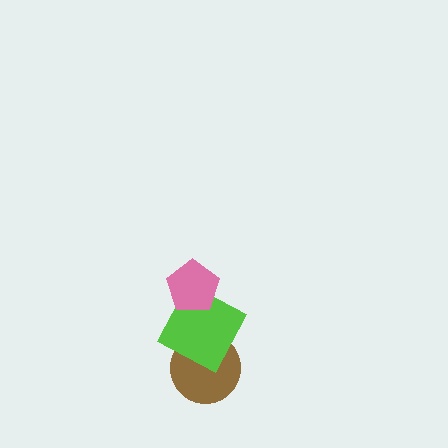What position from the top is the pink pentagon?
The pink pentagon is 1st from the top.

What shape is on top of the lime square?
The pink pentagon is on top of the lime square.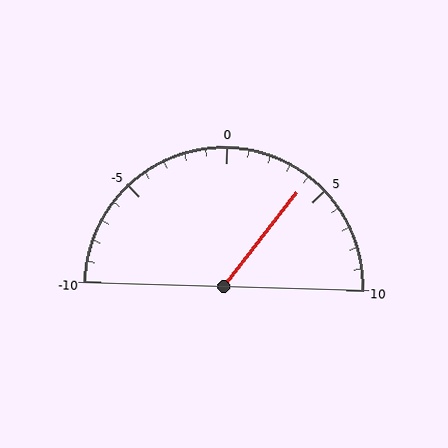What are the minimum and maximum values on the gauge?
The gauge ranges from -10 to 10.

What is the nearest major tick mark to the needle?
The nearest major tick mark is 5.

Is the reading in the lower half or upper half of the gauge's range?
The reading is in the upper half of the range (-10 to 10).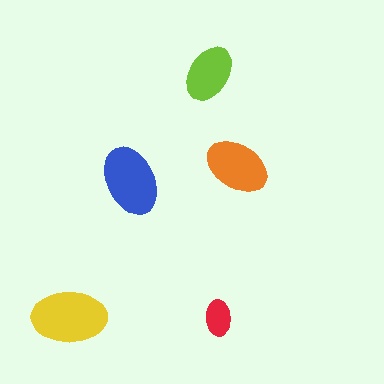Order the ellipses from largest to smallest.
the yellow one, the blue one, the orange one, the lime one, the red one.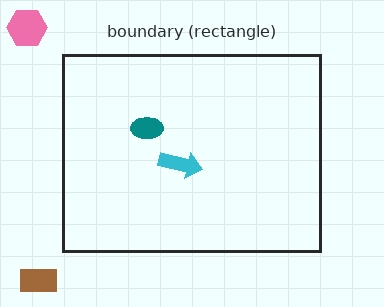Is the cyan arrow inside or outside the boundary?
Inside.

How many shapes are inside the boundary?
2 inside, 2 outside.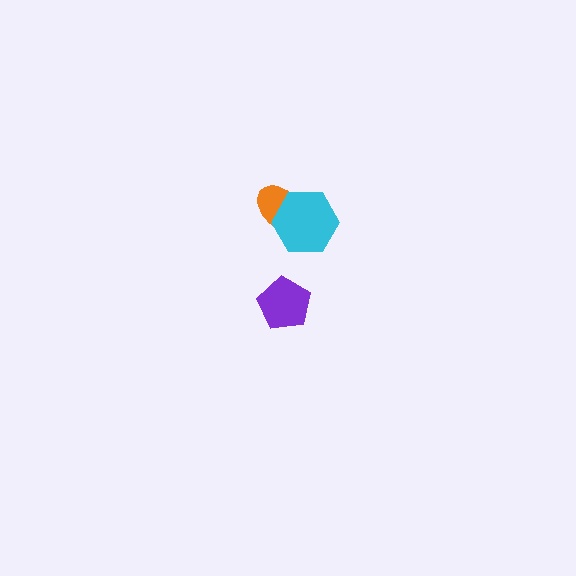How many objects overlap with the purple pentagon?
0 objects overlap with the purple pentagon.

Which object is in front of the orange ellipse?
The cyan hexagon is in front of the orange ellipse.